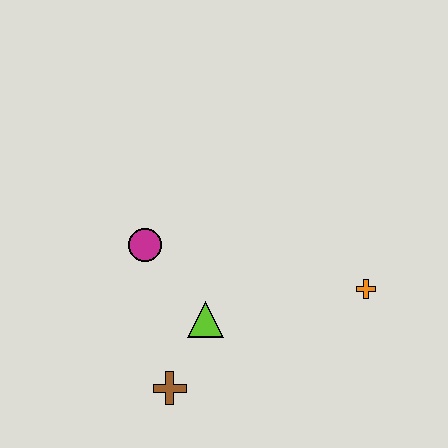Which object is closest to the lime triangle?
The brown cross is closest to the lime triangle.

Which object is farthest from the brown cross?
The orange cross is farthest from the brown cross.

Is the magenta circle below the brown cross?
No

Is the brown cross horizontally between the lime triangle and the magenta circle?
Yes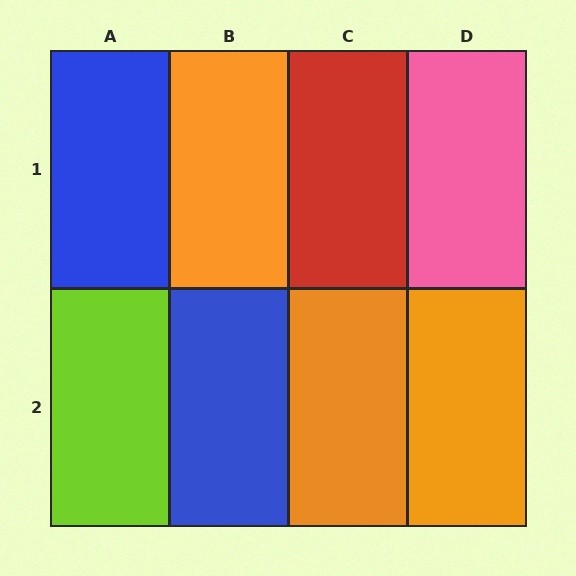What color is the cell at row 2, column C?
Orange.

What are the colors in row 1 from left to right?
Blue, orange, red, pink.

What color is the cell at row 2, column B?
Blue.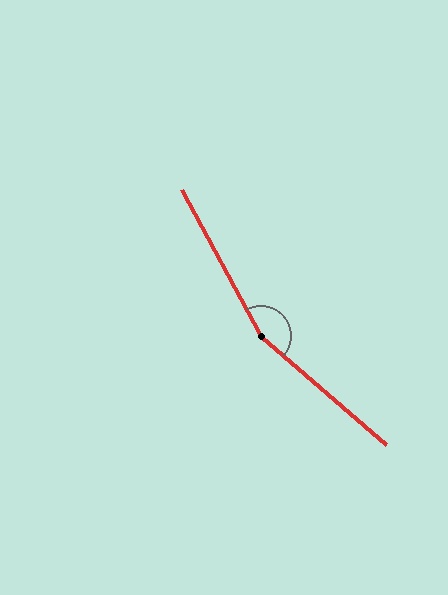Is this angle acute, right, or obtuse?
It is obtuse.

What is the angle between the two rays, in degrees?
Approximately 159 degrees.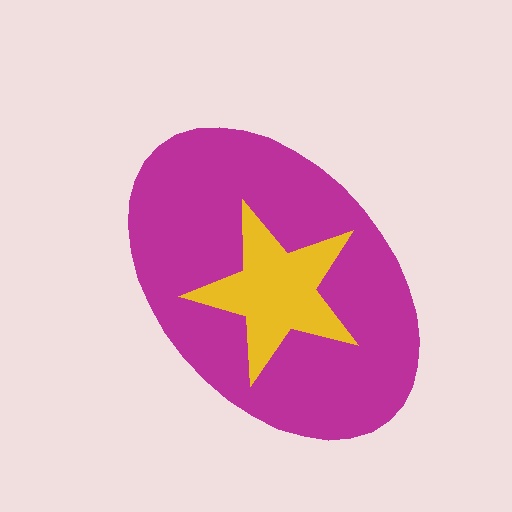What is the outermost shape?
The magenta ellipse.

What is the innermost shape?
The yellow star.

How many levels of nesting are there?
2.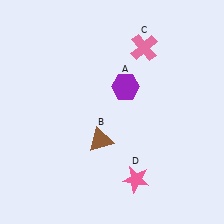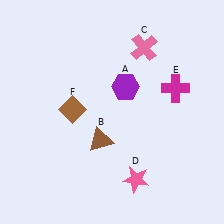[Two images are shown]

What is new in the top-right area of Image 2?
A magenta cross (E) was added in the top-right area of Image 2.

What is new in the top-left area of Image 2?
A brown diamond (F) was added in the top-left area of Image 2.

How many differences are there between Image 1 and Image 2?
There are 2 differences between the two images.